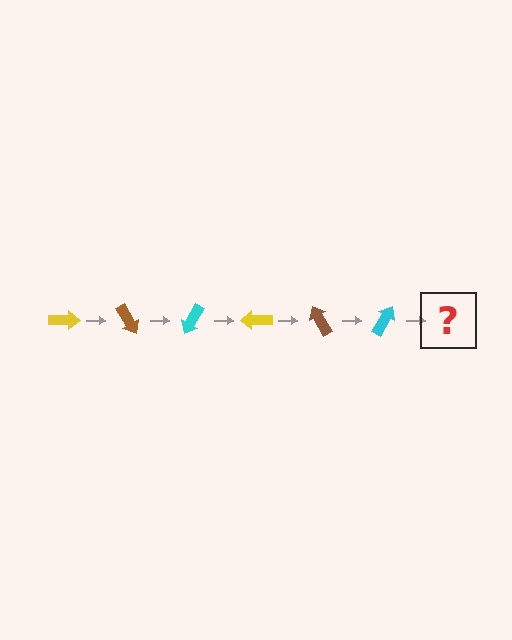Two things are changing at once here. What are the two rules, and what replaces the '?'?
The two rules are that it rotates 60 degrees each step and the color cycles through yellow, brown, and cyan. The '?' should be a yellow arrow, rotated 360 degrees from the start.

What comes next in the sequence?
The next element should be a yellow arrow, rotated 360 degrees from the start.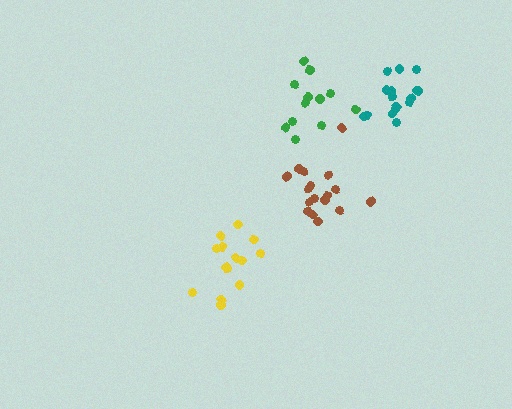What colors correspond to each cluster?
The clusters are colored: yellow, brown, green, teal.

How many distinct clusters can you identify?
There are 4 distinct clusters.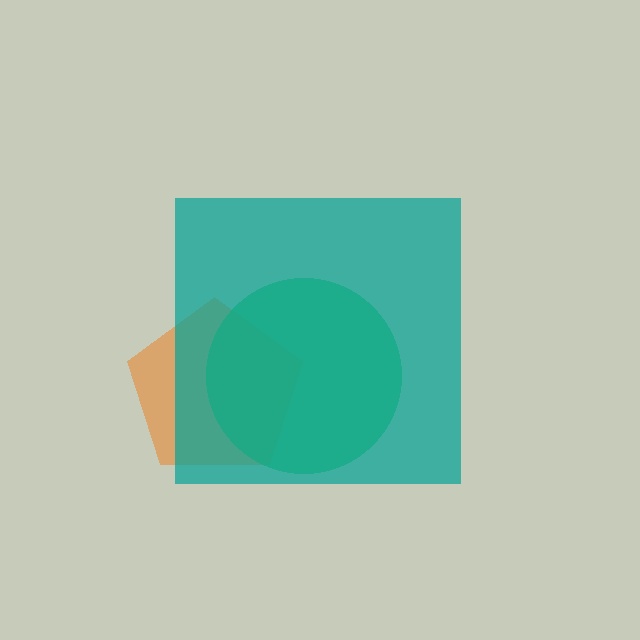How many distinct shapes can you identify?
There are 3 distinct shapes: an orange pentagon, a green circle, a teal square.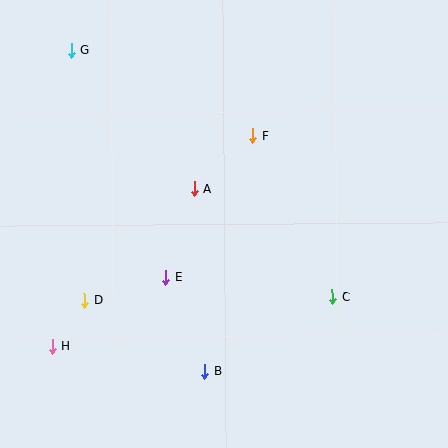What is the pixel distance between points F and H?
The distance between F and H is 291 pixels.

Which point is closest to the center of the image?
Point A at (194, 189) is closest to the center.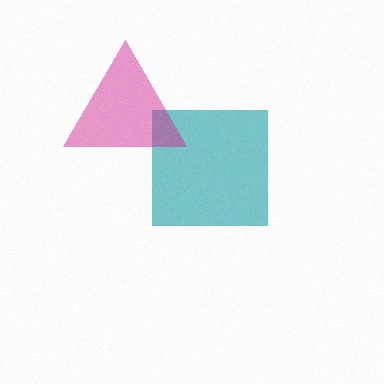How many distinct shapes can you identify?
There are 2 distinct shapes: a teal square, a magenta triangle.